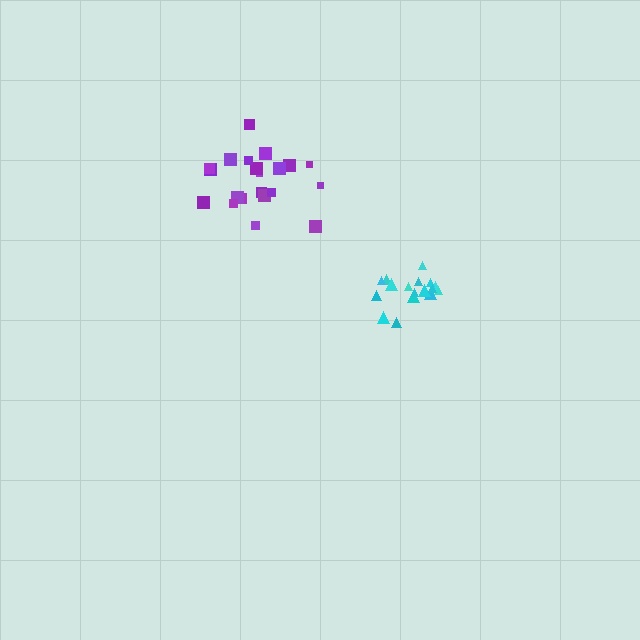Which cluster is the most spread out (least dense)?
Purple.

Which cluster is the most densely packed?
Cyan.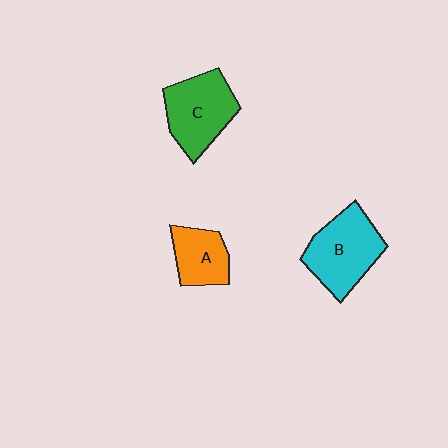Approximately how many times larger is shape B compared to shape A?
Approximately 1.6 times.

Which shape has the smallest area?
Shape A (orange).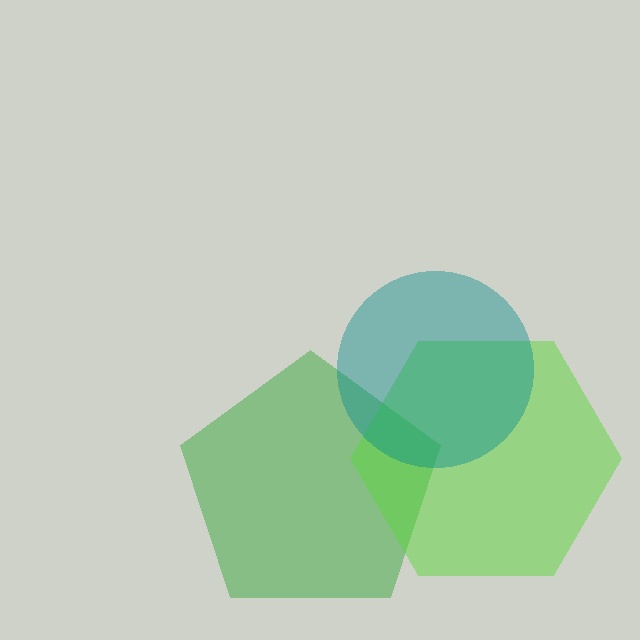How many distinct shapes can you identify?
There are 3 distinct shapes: a green pentagon, a lime hexagon, a teal circle.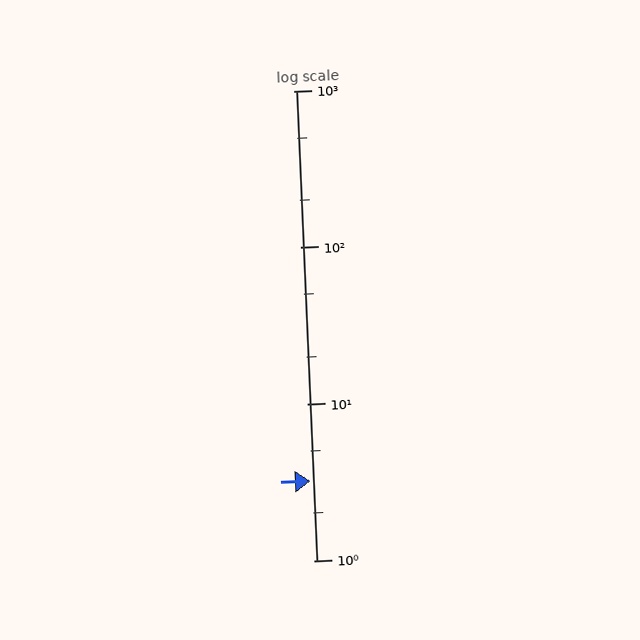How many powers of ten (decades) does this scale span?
The scale spans 3 decades, from 1 to 1000.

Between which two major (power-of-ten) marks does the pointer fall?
The pointer is between 1 and 10.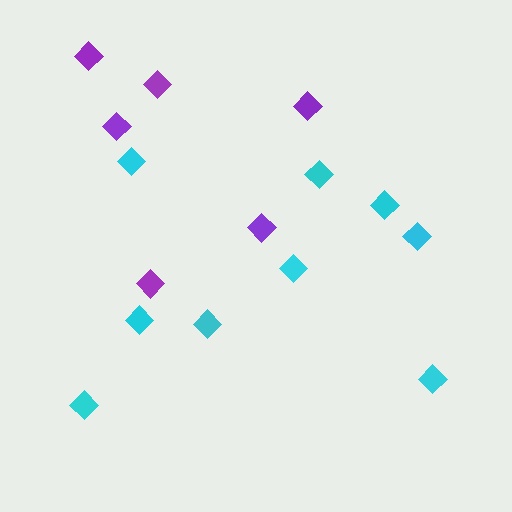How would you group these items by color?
There are 2 groups: one group of purple diamonds (6) and one group of cyan diamonds (9).